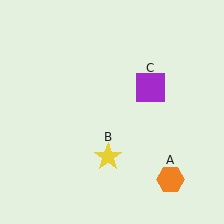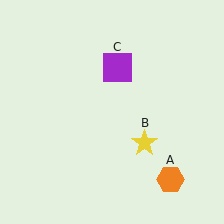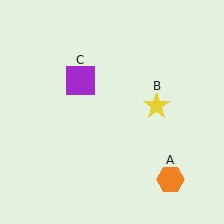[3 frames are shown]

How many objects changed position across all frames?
2 objects changed position: yellow star (object B), purple square (object C).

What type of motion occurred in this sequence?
The yellow star (object B), purple square (object C) rotated counterclockwise around the center of the scene.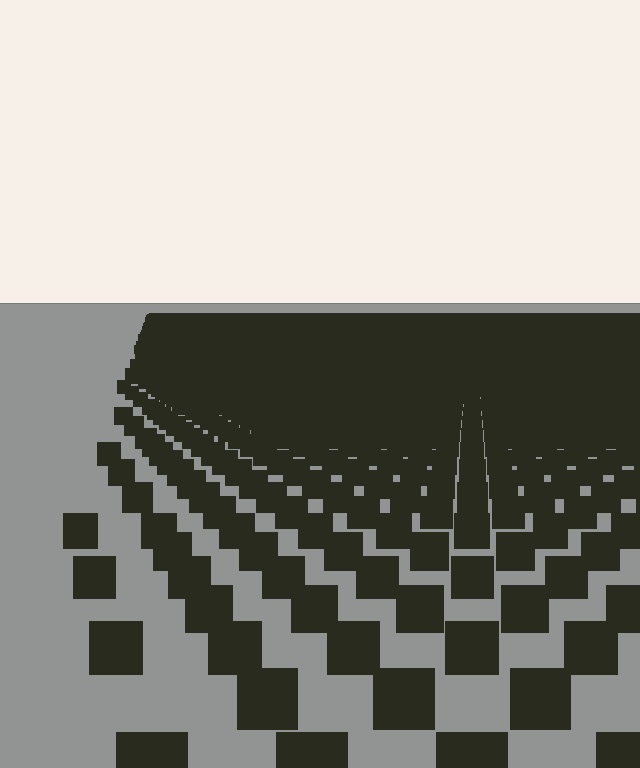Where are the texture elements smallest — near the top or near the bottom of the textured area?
Near the top.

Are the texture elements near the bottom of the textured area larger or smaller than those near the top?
Larger. Near the bottom, elements are closer to the viewer and appear at a bigger on-screen size.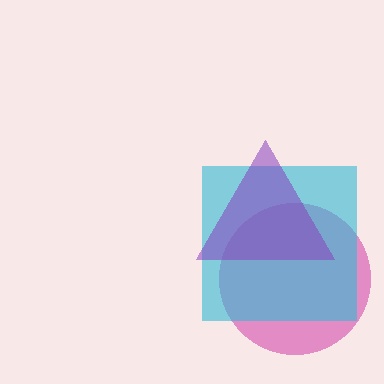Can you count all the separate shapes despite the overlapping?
Yes, there are 3 separate shapes.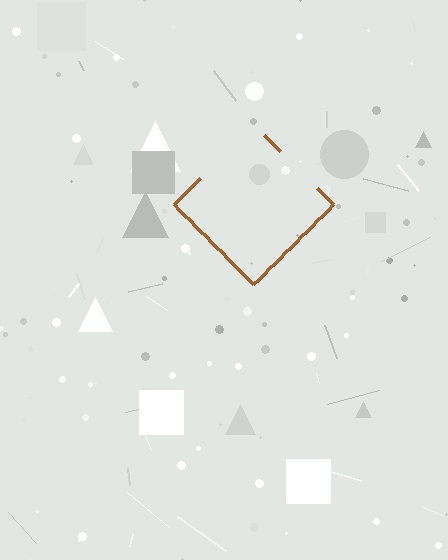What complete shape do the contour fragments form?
The contour fragments form a diamond.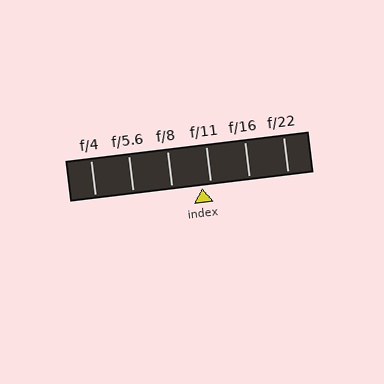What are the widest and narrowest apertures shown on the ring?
The widest aperture shown is f/4 and the narrowest is f/22.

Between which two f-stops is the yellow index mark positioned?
The index mark is between f/8 and f/11.